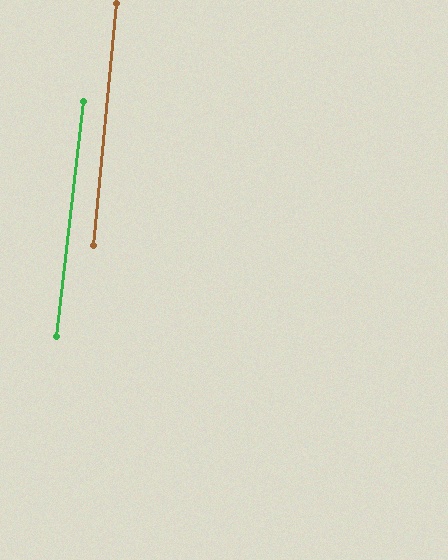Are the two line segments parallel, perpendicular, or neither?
Parallel — their directions differ by only 1.2°.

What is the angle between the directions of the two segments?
Approximately 1 degree.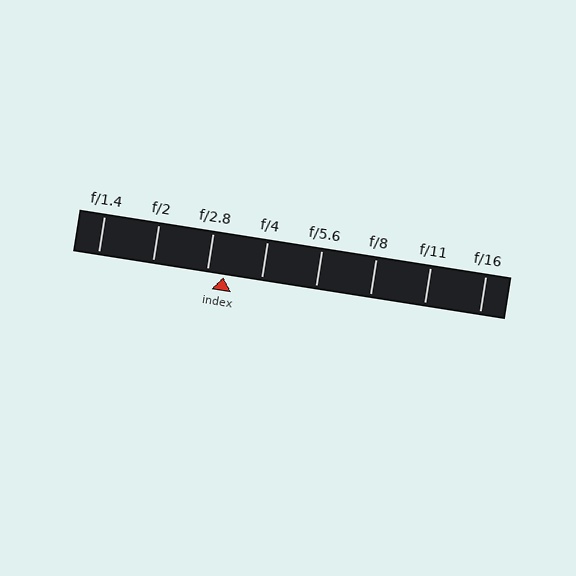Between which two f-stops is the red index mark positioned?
The index mark is between f/2.8 and f/4.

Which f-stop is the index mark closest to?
The index mark is closest to f/2.8.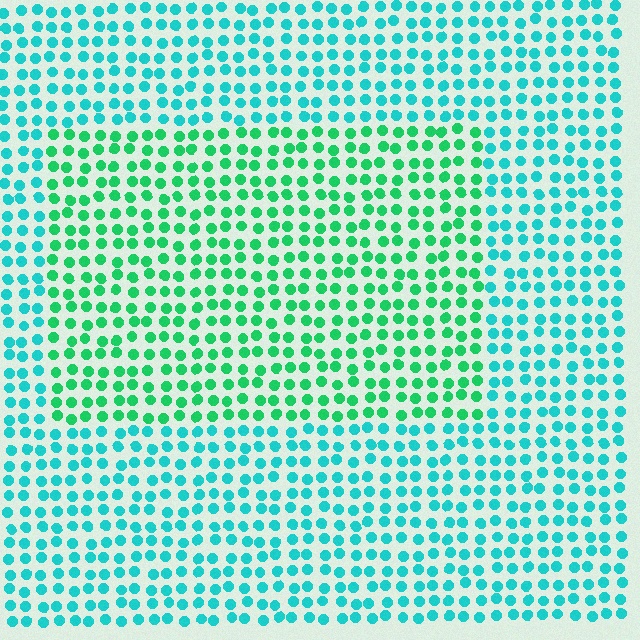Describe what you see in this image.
The image is filled with small cyan elements in a uniform arrangement. A rectangle-shaped region is visible where the elements are tinted to a slightly different hue, forming a subtle color boundary.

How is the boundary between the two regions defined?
The boundary is defined purely by a slight shift in hue (about 35 degrees). Spacing, size, and orientation are identical on both sides.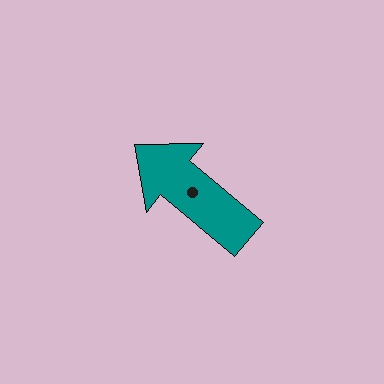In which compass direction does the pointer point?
Northwest.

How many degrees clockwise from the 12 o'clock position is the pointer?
Approximately 310 degrees.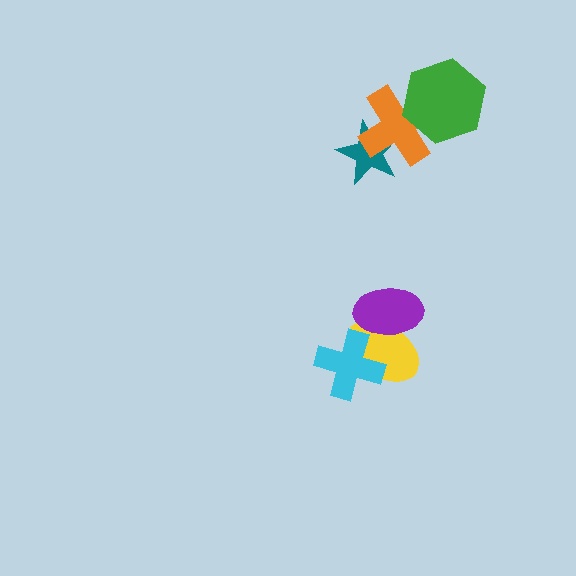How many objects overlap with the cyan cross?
1 object overlaps with the cyan cross.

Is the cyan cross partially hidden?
No, no other shape covers it.